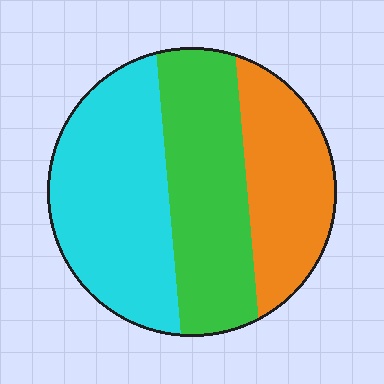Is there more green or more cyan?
Cyan.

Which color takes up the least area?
Orange, at roughly 25%.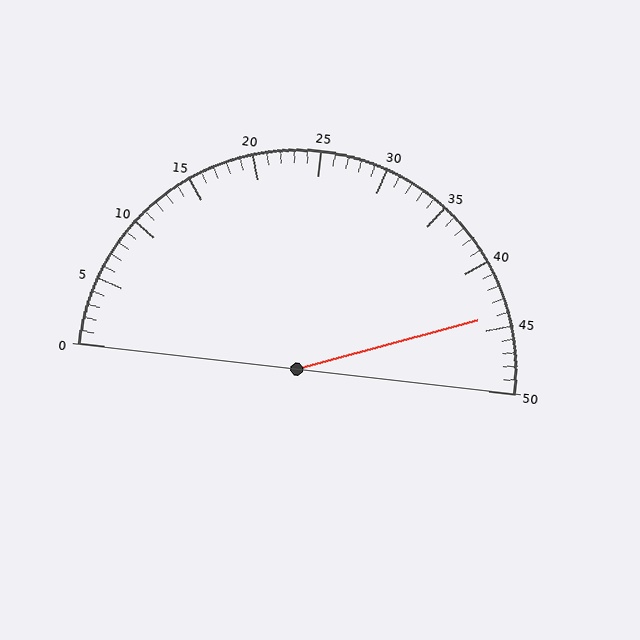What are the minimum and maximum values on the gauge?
The gauge ranges from 0 to 50.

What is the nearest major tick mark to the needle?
The nearest major tick mark is 45.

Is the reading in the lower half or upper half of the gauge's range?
The reading is in the upper half of the range (0 to 50).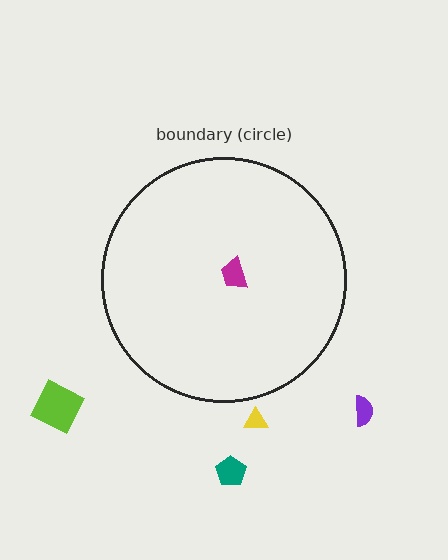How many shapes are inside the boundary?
1 inside, 4 outside.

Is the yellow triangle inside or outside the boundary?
Outside.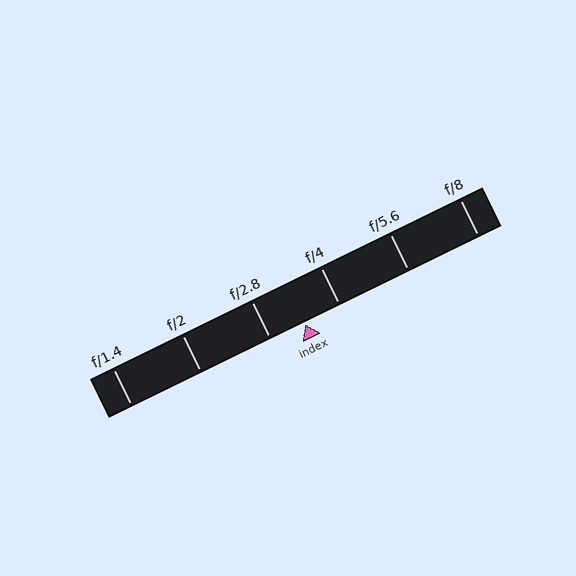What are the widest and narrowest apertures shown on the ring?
The widest aperture shown is f/1.4 and the narrowest is f/8.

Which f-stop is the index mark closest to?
The index mark is closest to f/2.8.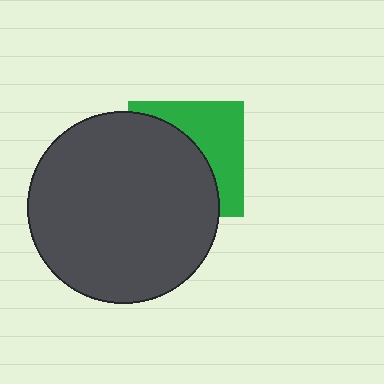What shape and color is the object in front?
The object in front is a dark gray circle.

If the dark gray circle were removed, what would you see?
You would see the complete green square.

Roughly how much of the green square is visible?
A small part of it is visible (roughly 42%).